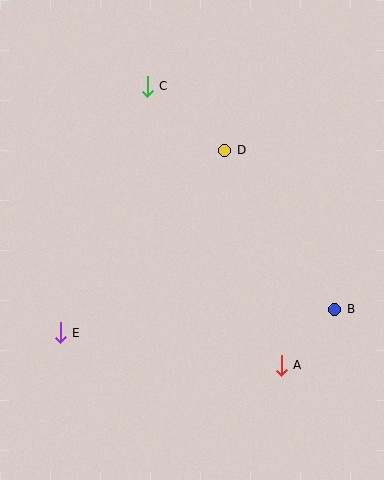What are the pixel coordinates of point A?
Point A is at (281, 365).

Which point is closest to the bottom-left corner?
Point E is closest to the bottom-left corner.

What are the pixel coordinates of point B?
Point B is at (335, 309).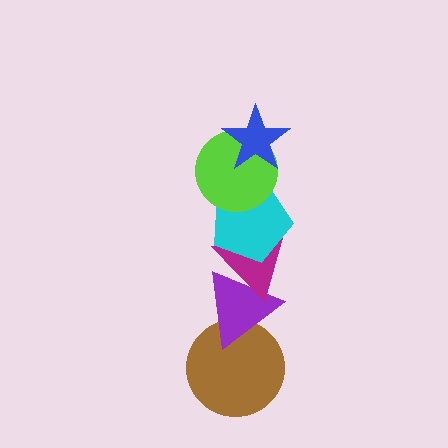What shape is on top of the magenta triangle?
The cyan pentagon is on top of the magenta triangle.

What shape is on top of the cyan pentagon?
The lime circle is on top of the cyan pentagon.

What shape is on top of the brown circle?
The purple triangle is on top of the brown circle.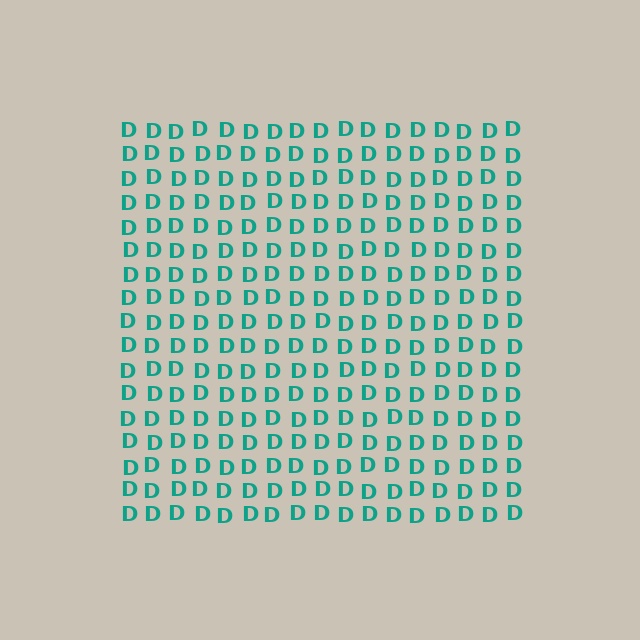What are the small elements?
The small elements are letter D's.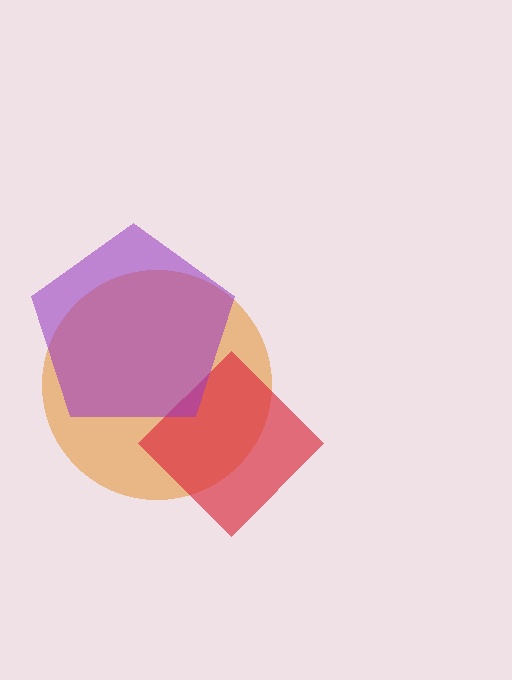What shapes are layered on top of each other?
The layered shapes are: an orange circle, a red diamond, a purple pentagon.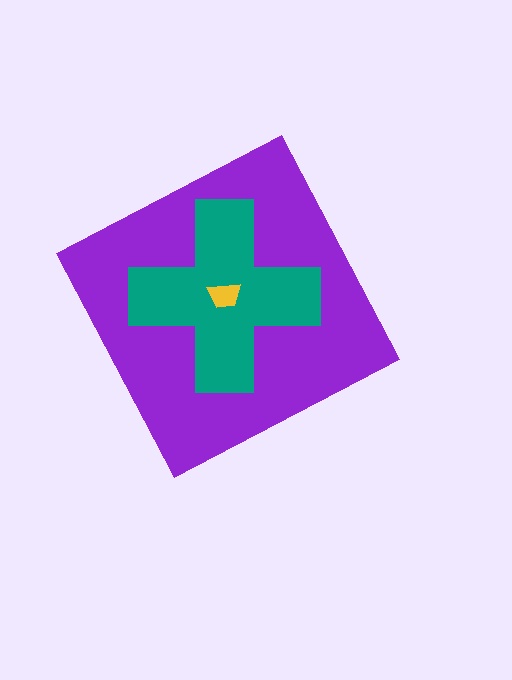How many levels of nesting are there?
3.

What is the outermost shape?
The purple diamond.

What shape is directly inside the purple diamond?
The teal cross.